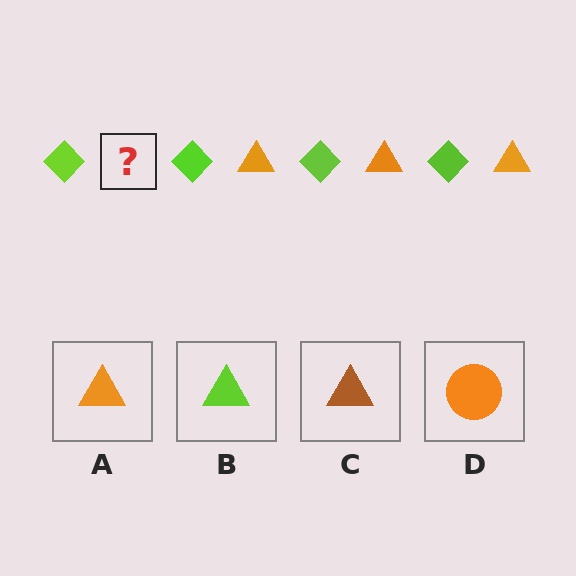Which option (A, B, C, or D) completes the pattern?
A.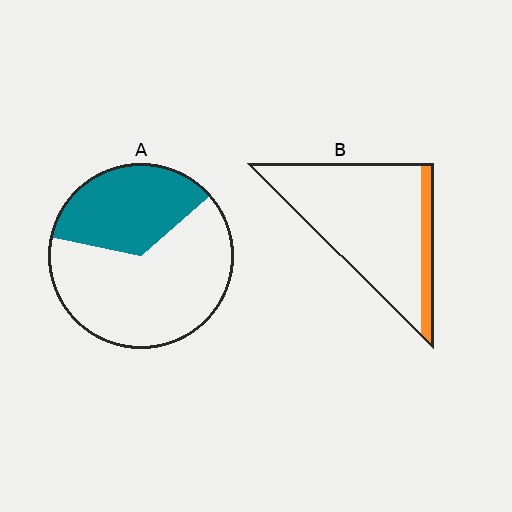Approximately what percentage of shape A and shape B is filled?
A is approximately 35% and B is approximately 15%.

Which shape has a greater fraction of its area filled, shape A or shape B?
Shape A.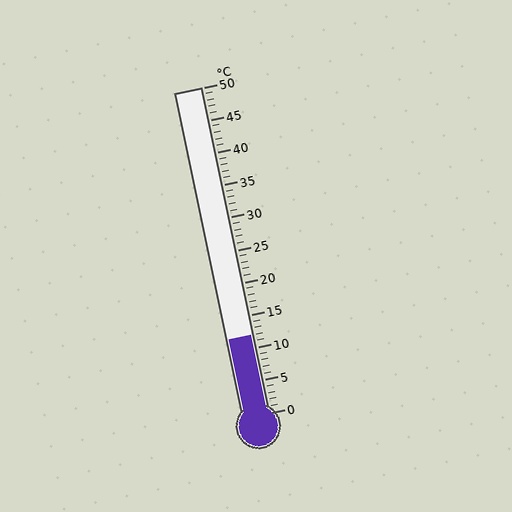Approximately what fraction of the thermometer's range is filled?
The thermometer is filled to approximately 25% of its range.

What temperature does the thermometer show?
The thermometer shows approximately 12°C.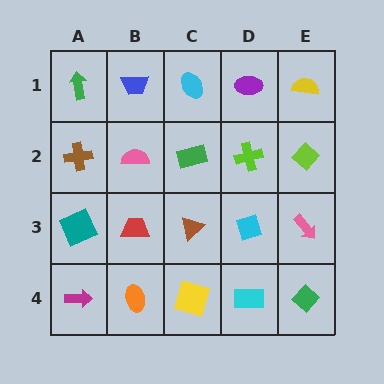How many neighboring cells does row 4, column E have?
2.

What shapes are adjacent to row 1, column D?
A lime cross (row 2, column D), a cyan ellipse (row 1, column C), a yellow semicircle (row 1, column E).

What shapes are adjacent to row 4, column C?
A brown triangle (row 3, column C), an orange ellipse (row 4, column B), a cyan rectangle (row 4, column D).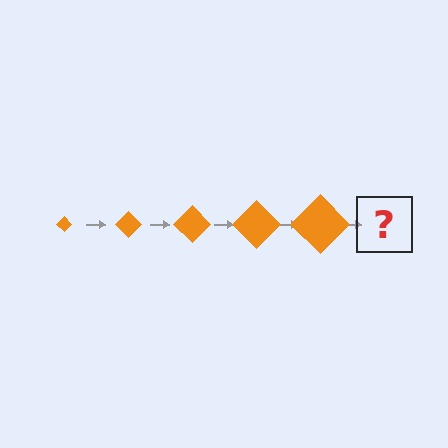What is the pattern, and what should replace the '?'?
The pattern is that the diamond gets progressively larger each step. The '?' should be an orange diamond, larger than the previous one.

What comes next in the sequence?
The next element should be an orange diamond, larger than the previous one.